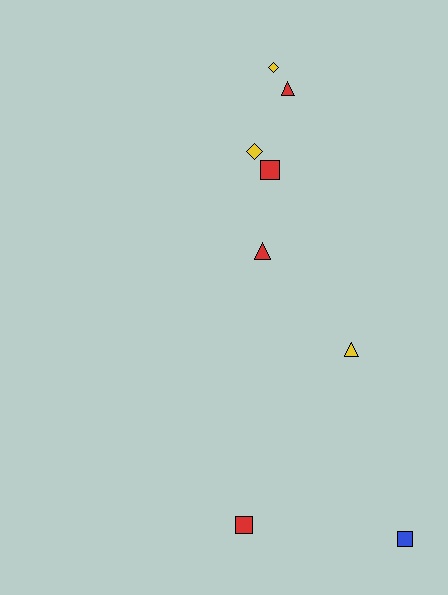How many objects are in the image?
There are 8 objects.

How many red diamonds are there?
There are no red diamonds.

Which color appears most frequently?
Red, with 4 objects.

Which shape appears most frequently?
Square, with 3 objects.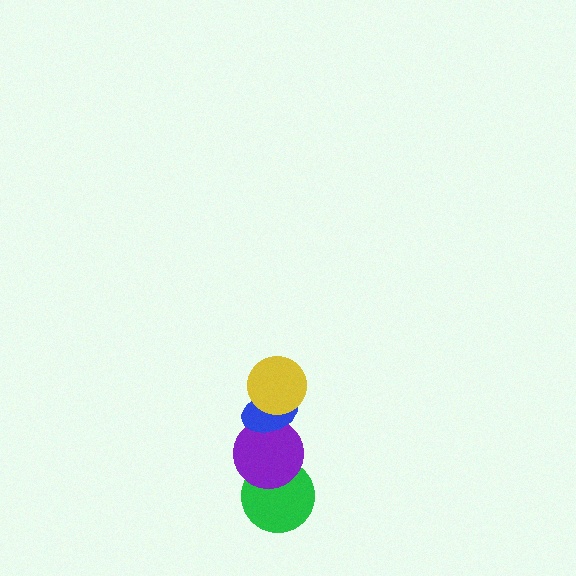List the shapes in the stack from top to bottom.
From top to bottom: the yellow circle, the blue ellipse, the purple circle, the green circle.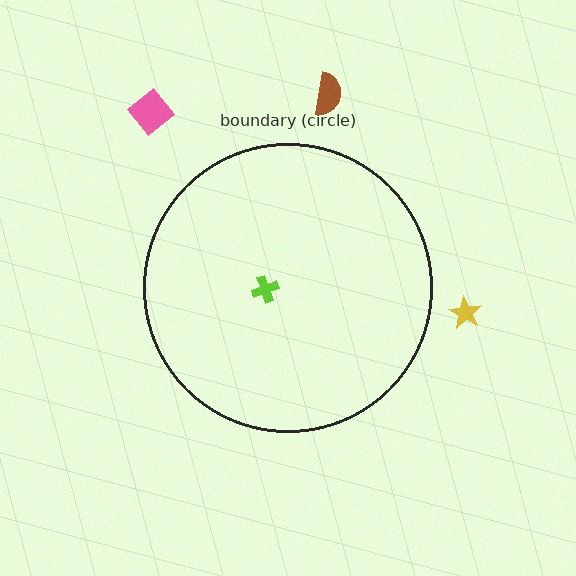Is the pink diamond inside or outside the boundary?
Outside.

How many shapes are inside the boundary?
1 inside, 3 outside.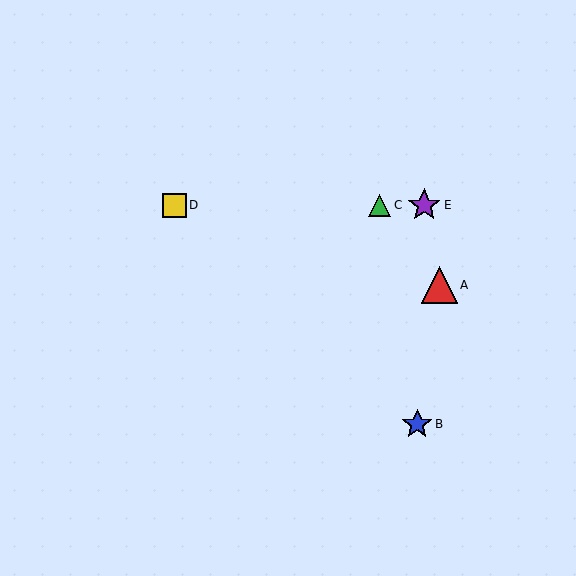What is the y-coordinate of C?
Object C is at y≈205.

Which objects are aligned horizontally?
Objects C, D, E are aligned horizontally.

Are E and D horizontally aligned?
Yes, both are at y≈205.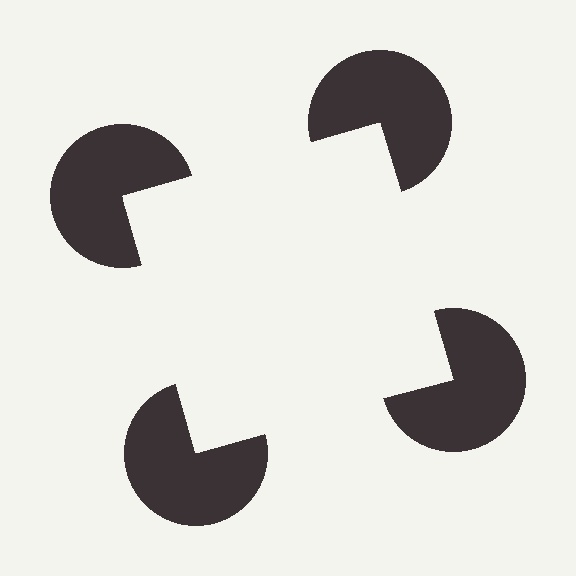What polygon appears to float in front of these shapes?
An illusory square — its edges are inferred from the aligned wedge cuts in the pac-man discs, not physically drawn.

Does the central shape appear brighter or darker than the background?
It typically appears slightly brighter than the background, even though no actual brightness change is drawn.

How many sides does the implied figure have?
4 sides.